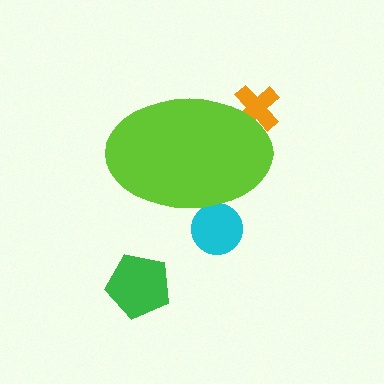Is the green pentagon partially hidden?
No, the green pentagon is fully visible.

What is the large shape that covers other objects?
A lime ellipse.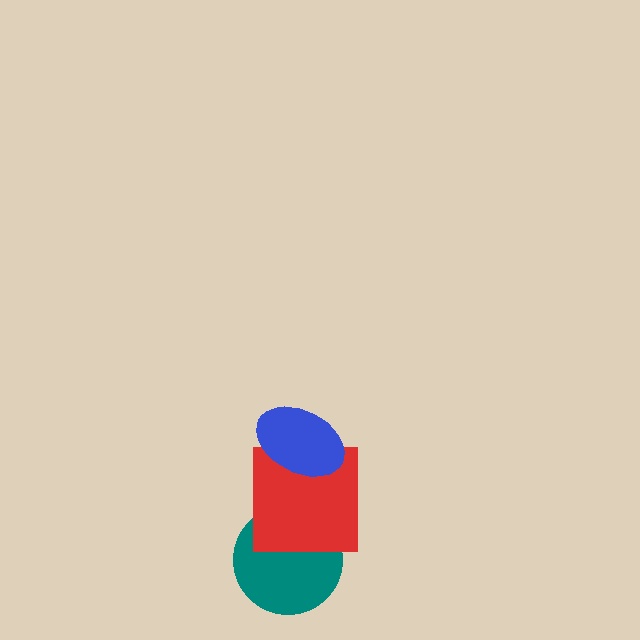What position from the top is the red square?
The red square is 2nd from the top.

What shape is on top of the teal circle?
The red square is on top of the teal circle.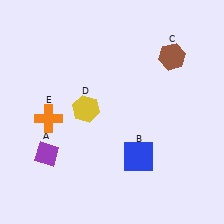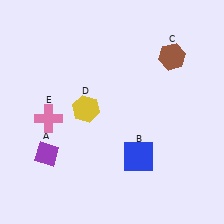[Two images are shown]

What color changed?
The cross (E) changed from orange in Image 1 to pink in Image 2.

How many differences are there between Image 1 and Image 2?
There is 1 difference between the two images.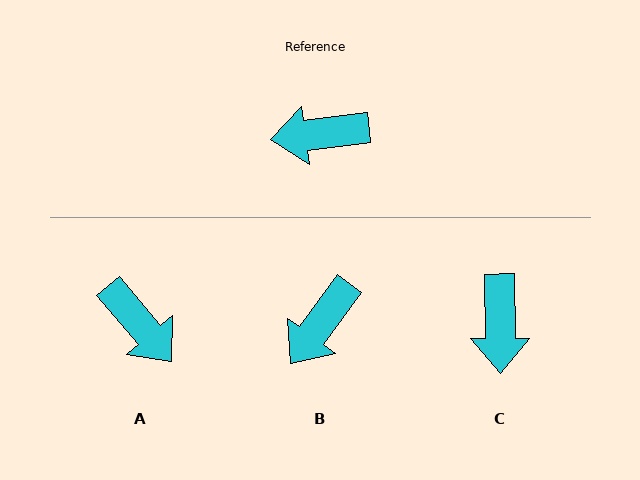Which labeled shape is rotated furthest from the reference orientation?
A, about 123 degrees away.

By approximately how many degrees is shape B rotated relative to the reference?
Approximately 47 degrees counter-clockwise.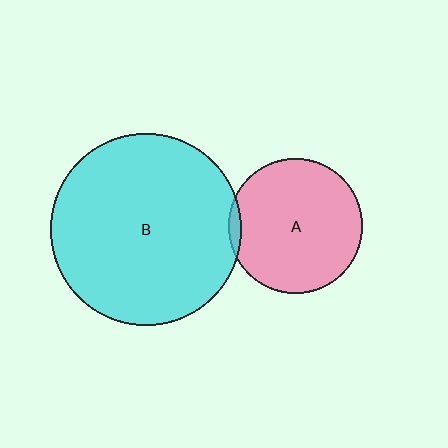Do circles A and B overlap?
Yes.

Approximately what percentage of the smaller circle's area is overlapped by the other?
Approximately 5%.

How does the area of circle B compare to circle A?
Approximately 2.0 times.